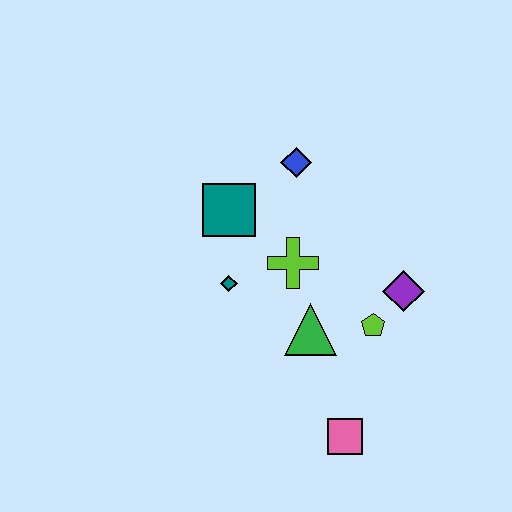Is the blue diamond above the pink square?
Yes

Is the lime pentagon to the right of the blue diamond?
Yes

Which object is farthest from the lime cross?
The pink square is farthest from the lime cross.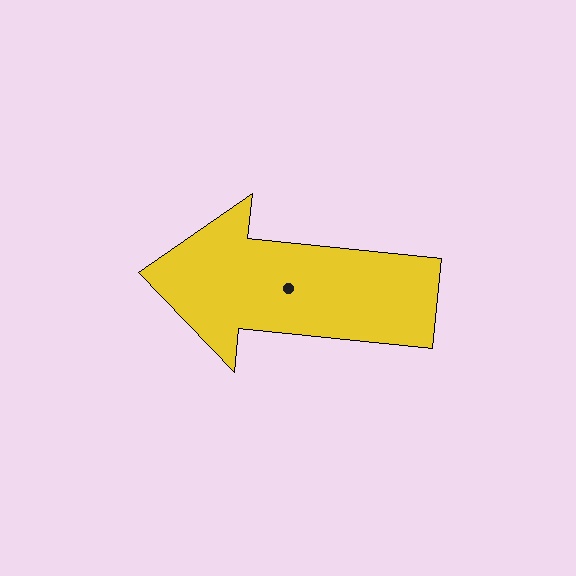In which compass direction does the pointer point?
West.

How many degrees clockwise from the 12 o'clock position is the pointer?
Approximately 276 degrees.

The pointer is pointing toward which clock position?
Roughly 9 o'clock.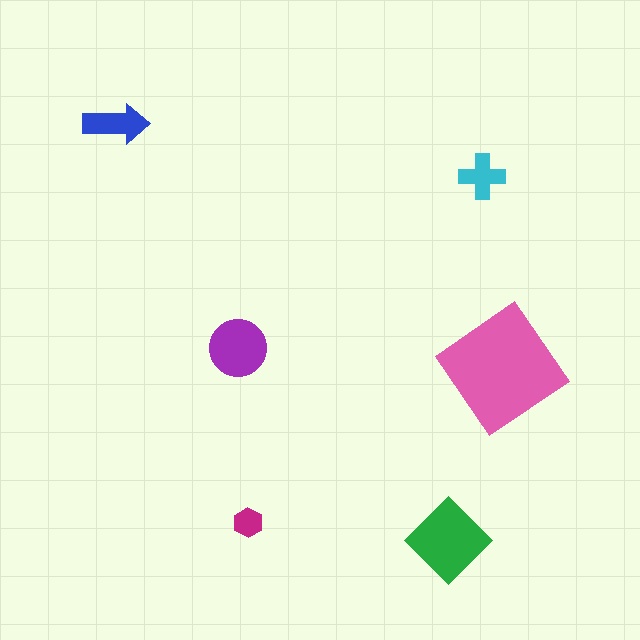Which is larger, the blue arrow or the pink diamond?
The pink diamond.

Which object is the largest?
The pink diamond.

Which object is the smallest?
The magenta hexagon.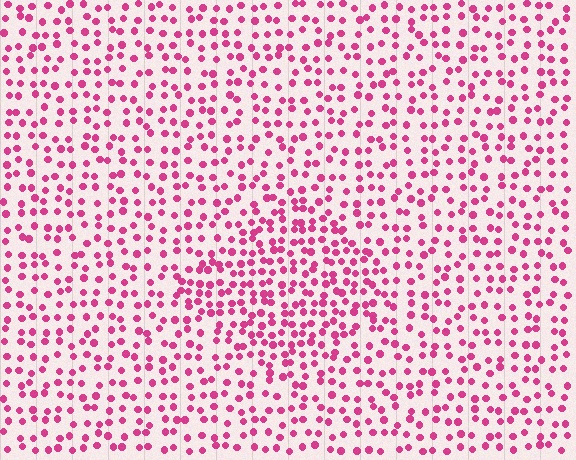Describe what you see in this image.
The image contains small magenta elements arranged at two different densities. A diamond-shaped region is visible where the elements are more densely packed than the surrounding area.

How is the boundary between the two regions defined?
The boundary is defined by a change in element density (approximately 1.6x ratio). All elements are the same color, size, and shape.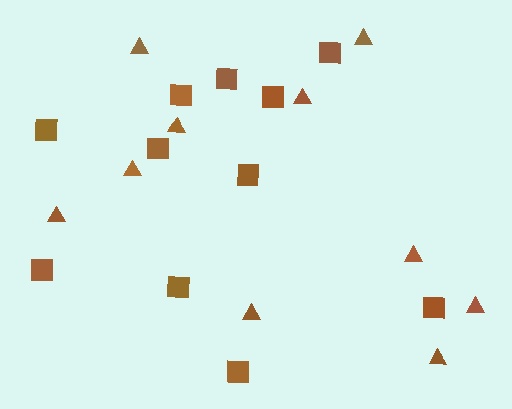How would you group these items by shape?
There are 2 groups: one group of triangles (10) and one group of squares (11).